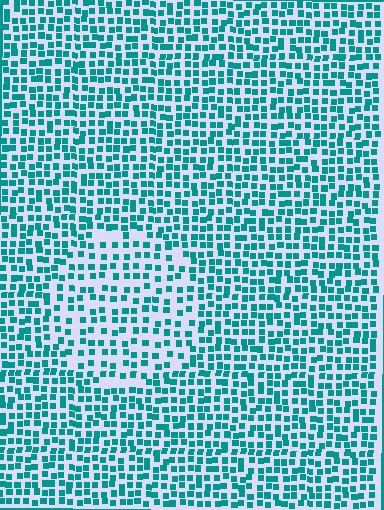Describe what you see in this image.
The image contains small teal elements arranged at two different densities. A circle-shaped region is visible where the elements are less densely packed than the surrounding area.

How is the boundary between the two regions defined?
The boundary is defined by a change in element density (approximately 1.6x ratio). All elements are the same color, size, and shape.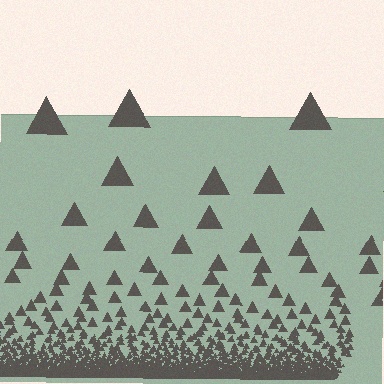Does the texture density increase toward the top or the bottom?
Density increases toward the bottom.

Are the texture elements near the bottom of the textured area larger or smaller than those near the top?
Smaller. The gradient is inverted — elements near the bottom are smaller and denser.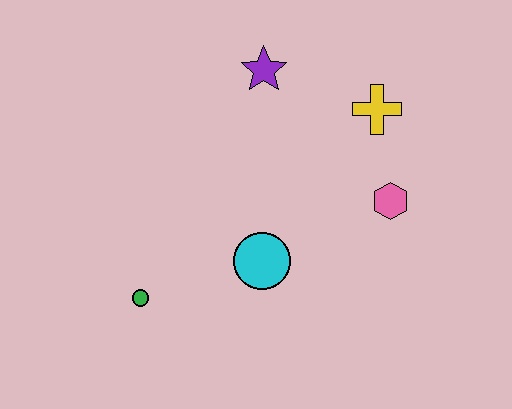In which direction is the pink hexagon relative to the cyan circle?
The pink hexagon is to the right of the cyan circle.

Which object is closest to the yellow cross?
The pink hexagon is closest to the yellow cross.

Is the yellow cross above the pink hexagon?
Yes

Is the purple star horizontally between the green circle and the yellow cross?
Yes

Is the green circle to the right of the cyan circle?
No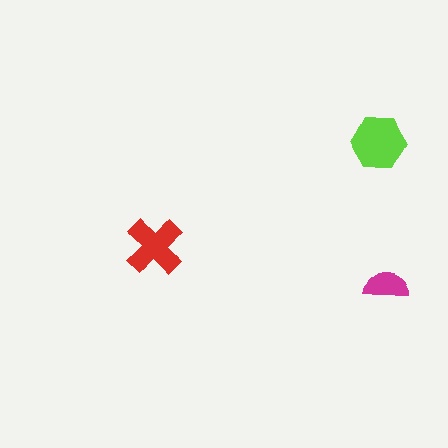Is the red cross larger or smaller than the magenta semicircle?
Larger.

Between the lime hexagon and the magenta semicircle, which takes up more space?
The lime hexagon.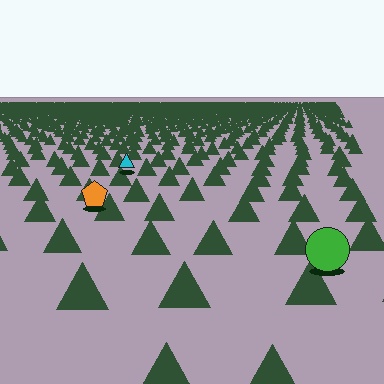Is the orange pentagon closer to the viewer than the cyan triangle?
Yes. The orange pentagon is closer — you can tell from the texture gradient: the ground texture is coarser near it.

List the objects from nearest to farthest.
From nearest to farthest: the green circle, the orange pentagon, the cyan triangle.